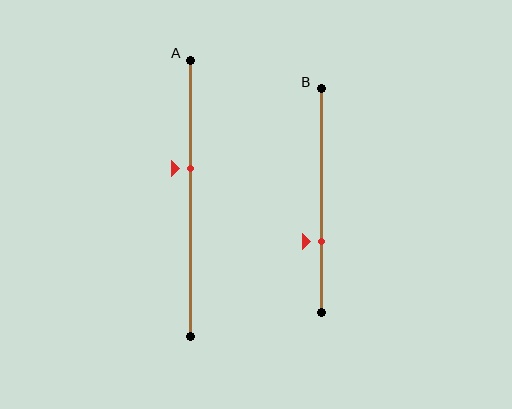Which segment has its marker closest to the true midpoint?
Segment A has its marker closest to the true midpoint.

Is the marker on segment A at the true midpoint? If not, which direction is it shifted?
No, the marker on segment A is shifted upward by about 11% of the segment length.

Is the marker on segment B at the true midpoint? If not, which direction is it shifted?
No, the marker on segment B is shifted downward by about 19% of the segment length.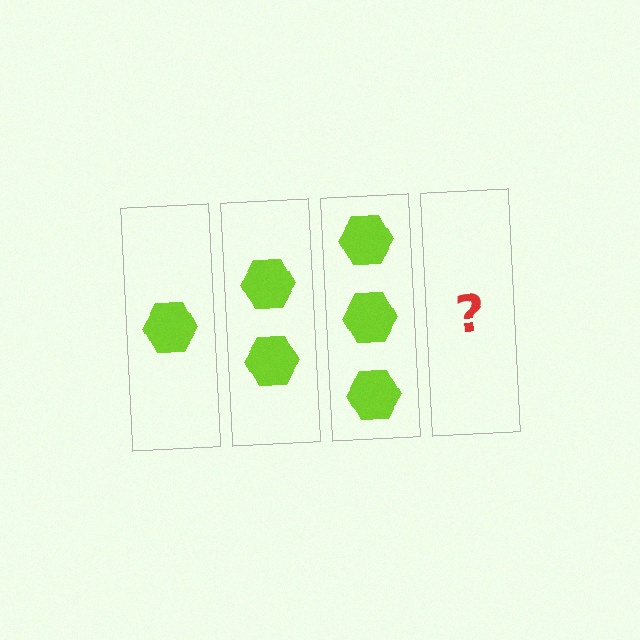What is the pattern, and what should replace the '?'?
The pattern is that each step adds one more hexagon. The '?' should be 4 hexagons.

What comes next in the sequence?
The next element should be 4 hexagons.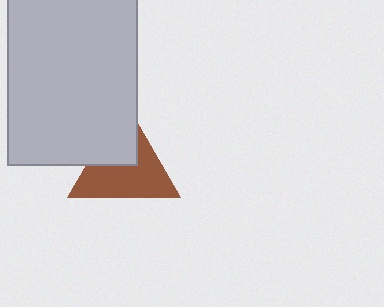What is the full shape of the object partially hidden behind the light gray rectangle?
The partially hidden object is a brown triangle.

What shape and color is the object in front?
The object in front is a light gray rectangle.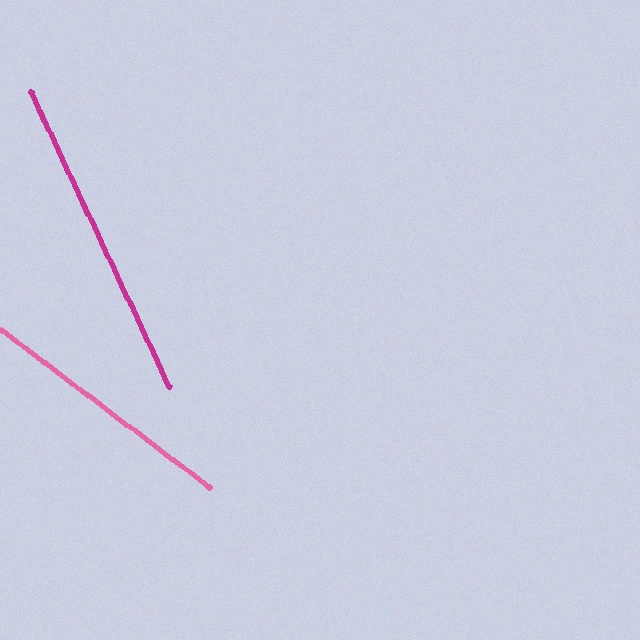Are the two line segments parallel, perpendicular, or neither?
Neither parallel nor perpendicular — they differ by about 28°.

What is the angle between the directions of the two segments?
Approximately 28 degrees.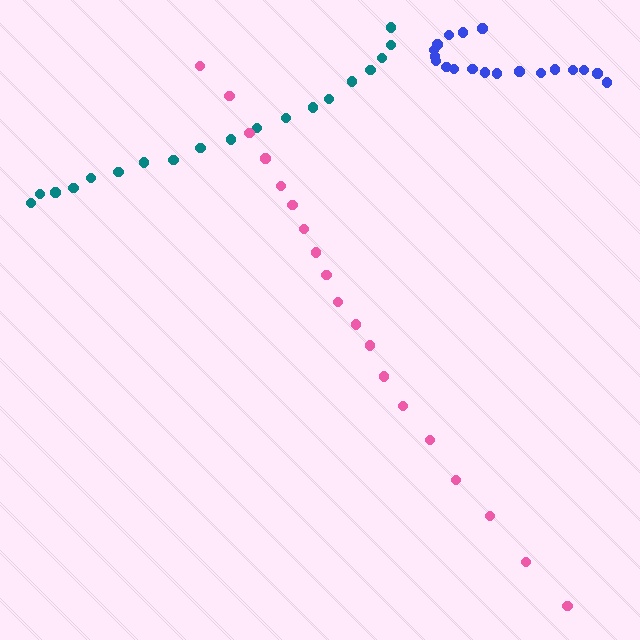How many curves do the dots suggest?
There are 3 distinct paths.